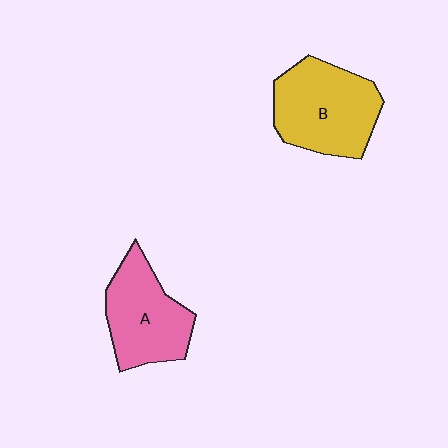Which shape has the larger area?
Shape B (yellow).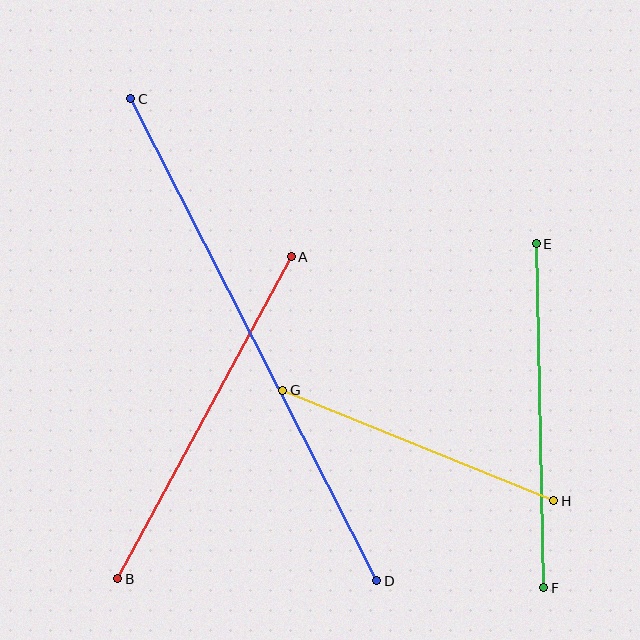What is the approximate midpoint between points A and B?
The midpoint is at approximately (204, 418) pixels.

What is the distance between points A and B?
The distance is approximately 366 pixels.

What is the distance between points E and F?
The distance is approximately 344 pixels.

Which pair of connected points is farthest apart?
Points C and D are farthest apart.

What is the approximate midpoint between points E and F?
The midpoint is at approximately (540, 416) pixels.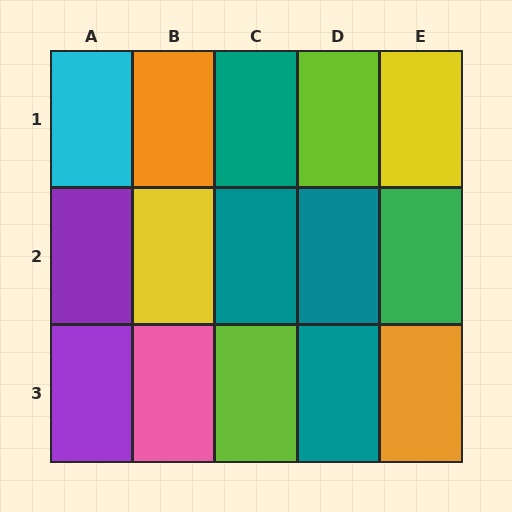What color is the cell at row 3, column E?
Orange.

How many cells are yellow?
2 cells are yellow.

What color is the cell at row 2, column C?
Teal.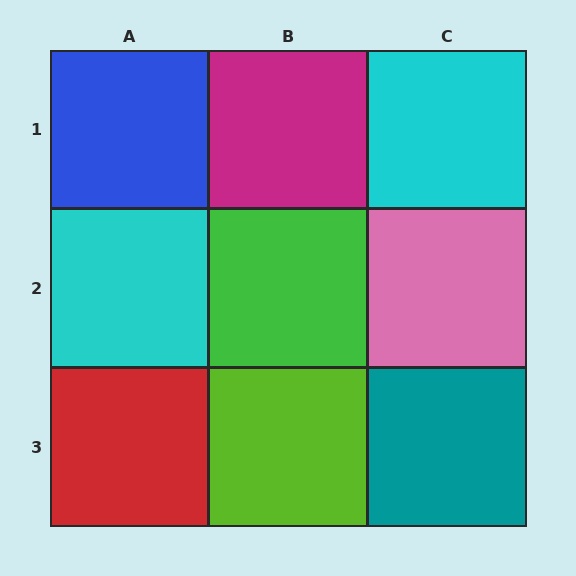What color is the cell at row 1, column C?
Cyan.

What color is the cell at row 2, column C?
Pink.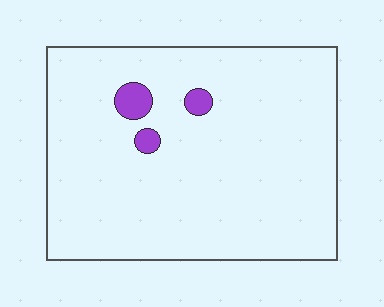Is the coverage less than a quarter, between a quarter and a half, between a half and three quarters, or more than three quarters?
Less than a quarter.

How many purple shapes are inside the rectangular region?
3.